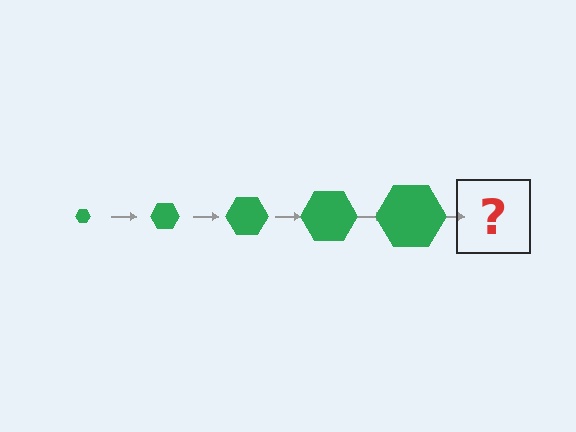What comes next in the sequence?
The next element should be a green hexagon, larger than the previous one.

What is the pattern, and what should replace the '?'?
The pattern is that the hexagon gets progressively larger each step. The '?' should be a green hexagon, larger than the previous one.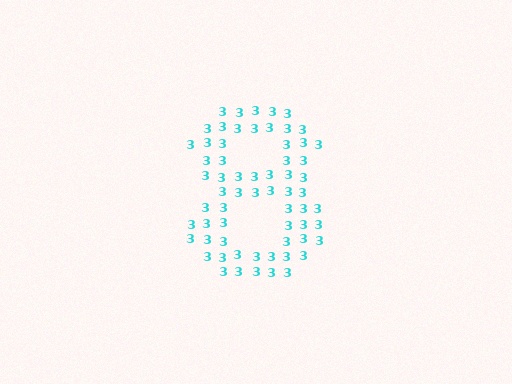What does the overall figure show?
The overall figure shows the digit 8.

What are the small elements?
The small elements are digit 3's.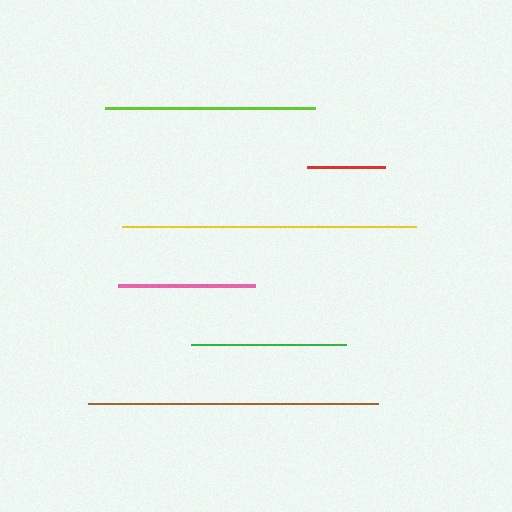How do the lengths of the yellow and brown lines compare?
The yellow and brown lines are approximately the same length.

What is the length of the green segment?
The green segment is approximately 156 pixels long.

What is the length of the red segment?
The red segment is approximately 78 pixels long.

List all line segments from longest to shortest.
From longest to shortest: yellow, brown, lime, green, pink, red.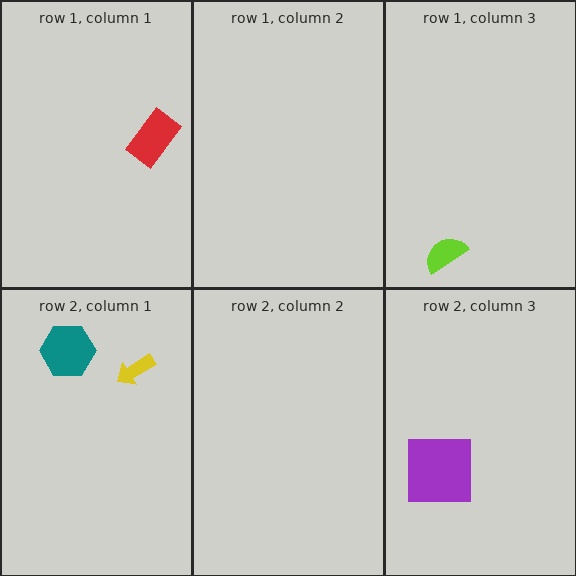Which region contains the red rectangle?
The row 1, column 1 region.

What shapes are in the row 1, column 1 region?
The red rectangle.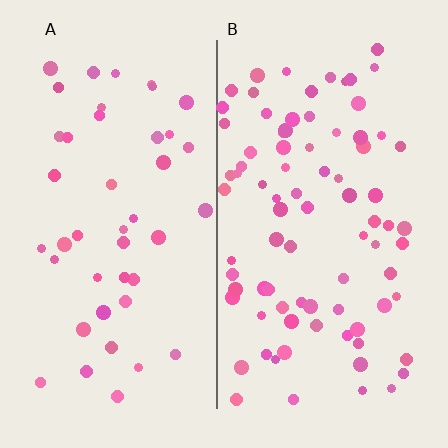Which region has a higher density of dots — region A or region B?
B (the right).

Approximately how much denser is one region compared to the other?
Approximately 1.9× — region B over region A.